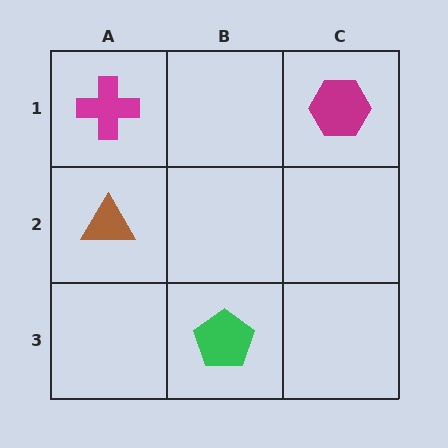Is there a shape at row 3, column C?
No, that cell is empty.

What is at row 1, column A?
A magenta cross.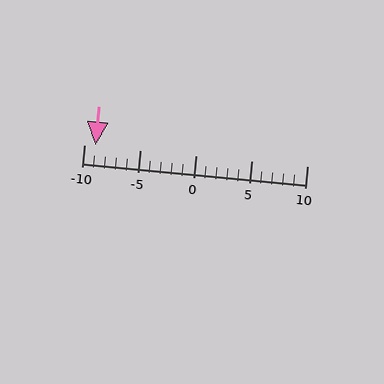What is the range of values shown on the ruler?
The ruler shows values from -10 to 10.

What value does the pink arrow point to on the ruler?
The pink arrow points to approximately -9.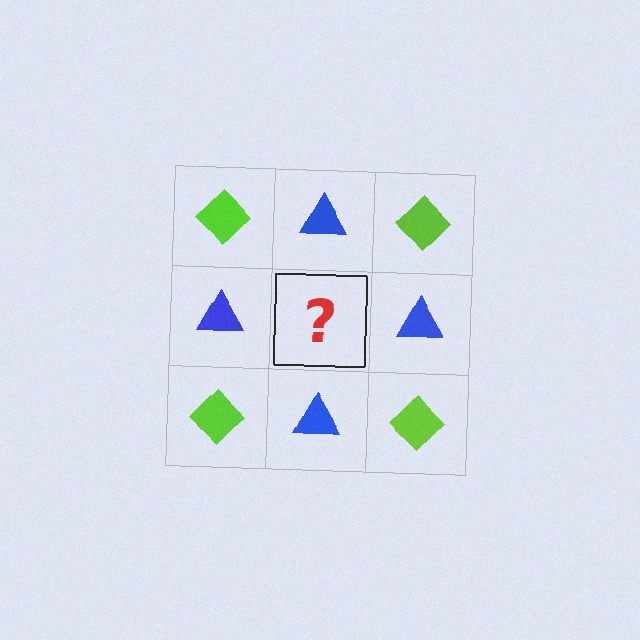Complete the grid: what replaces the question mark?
The question mark should be replaced with a lime diamond.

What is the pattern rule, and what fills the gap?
The rule is that it alternates lime diamond and blue triangle in a checkerboard pattern. The gap should be filled with a lime diamond.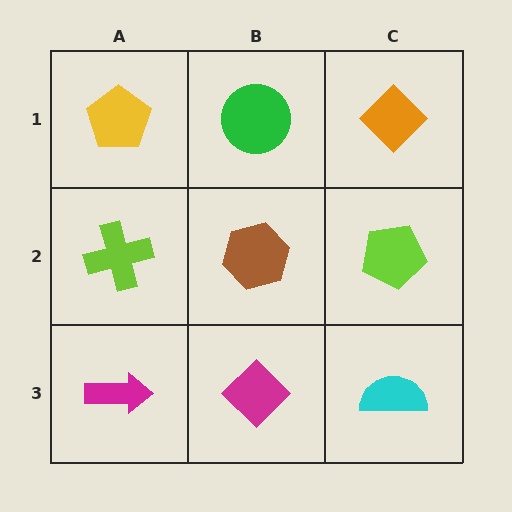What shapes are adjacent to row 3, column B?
A brown hexagon (row 2, column B), a magenta arrow (row 3, column A), a cyan semicircle (row 3, column C).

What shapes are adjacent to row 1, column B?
A brown hexagon (row 2, column B), a yellow pentagon (row 1, column A), an orange diamond (row 1, column C).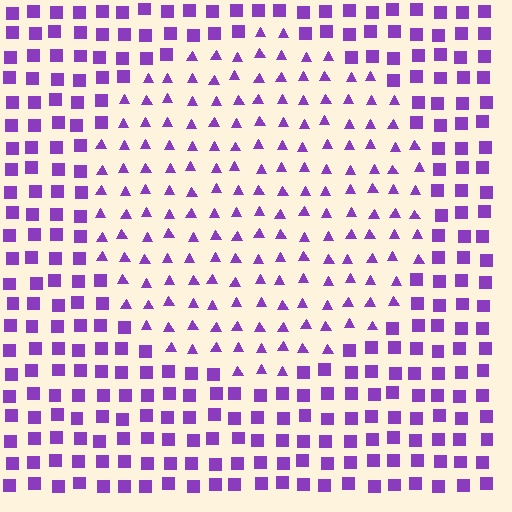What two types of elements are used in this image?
The image uses triangles inside the circle region and squares outside it.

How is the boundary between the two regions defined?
The boundary is defined by a change in element shape: triangles inside vs. squares outside. All elements share the same color and spacing.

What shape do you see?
I see a circle.